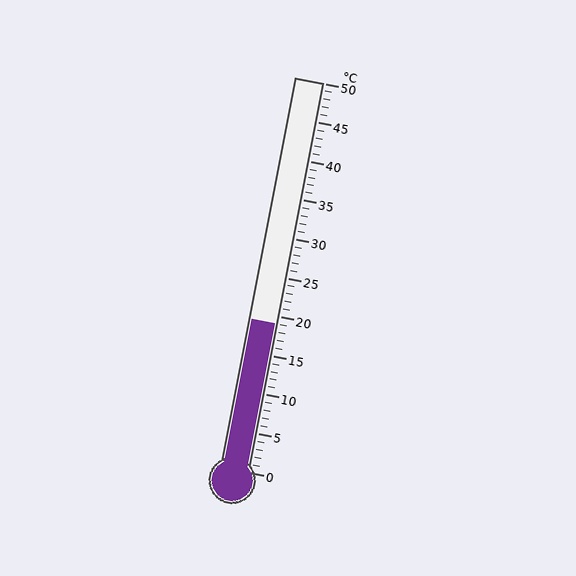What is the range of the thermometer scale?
The thermometer scale ranges from 0°C to 50°C.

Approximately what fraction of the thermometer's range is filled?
The thermometer is filled to approximately 40% of its range.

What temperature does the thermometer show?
The thermometer shows approximately 19°C.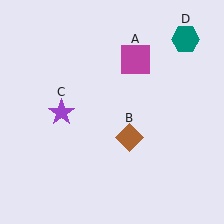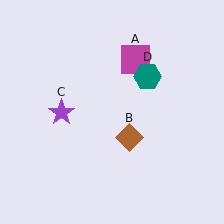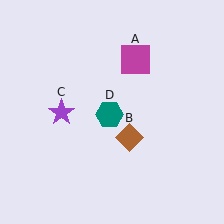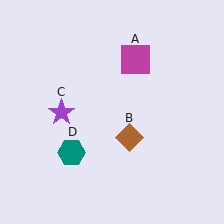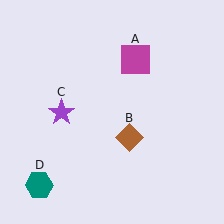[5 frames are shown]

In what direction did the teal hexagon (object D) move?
The teal hexagon (object D) moved down and to the left.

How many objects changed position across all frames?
1 object changed position: teal hexagon (object D).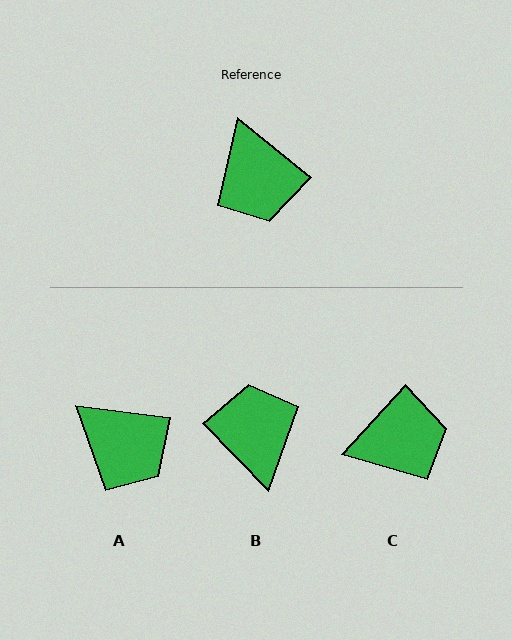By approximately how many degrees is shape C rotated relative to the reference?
Approximately 86 degrees counter-clockwise.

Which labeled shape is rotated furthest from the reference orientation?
B, about 173 degrees away.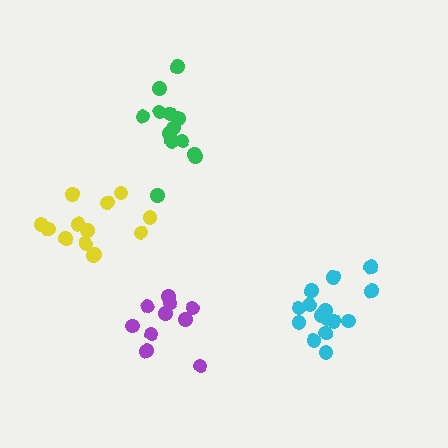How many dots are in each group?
Group 1: 10 dots, Group 2: 13 dots, Group 3: 13 dots, Group 4: 15 dots (51 total).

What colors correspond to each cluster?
The clusters are colored: purple, green, yellow, cyan.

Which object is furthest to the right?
The cyan cluster is rightmost.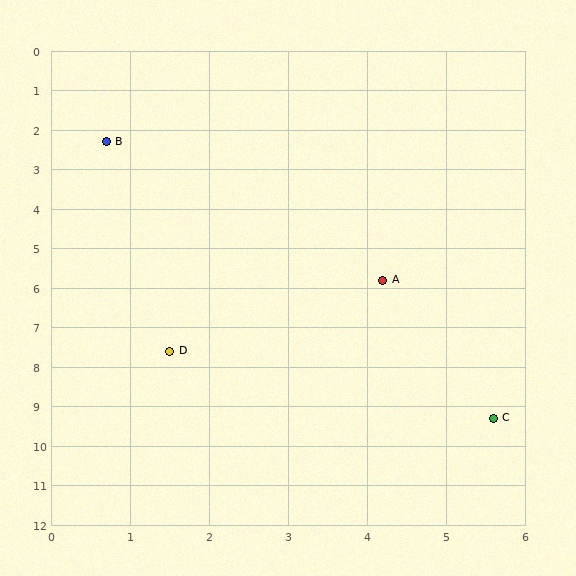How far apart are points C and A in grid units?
Points C and A are about 3.8 grid units apart.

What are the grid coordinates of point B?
Point B is at approximately (0.7, 2.3).